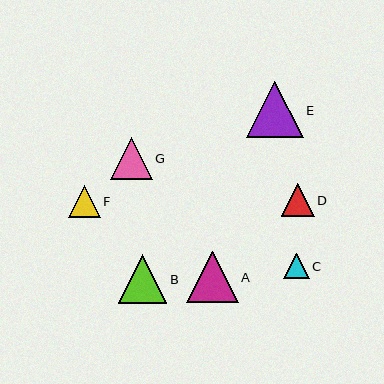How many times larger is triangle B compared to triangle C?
Triangle B is approximately 1.9 times the size of triangle C.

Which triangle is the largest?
Triangle E is the largest with a size of approximately 57 pixels.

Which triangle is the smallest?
Triangle C is the smallest with a size of approximately 25 pixels.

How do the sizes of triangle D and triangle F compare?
Triangle D and triangle F are approximately the same size.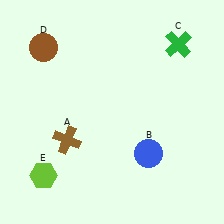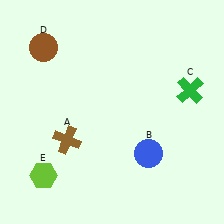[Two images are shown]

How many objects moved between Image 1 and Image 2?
1 object moved between the two images.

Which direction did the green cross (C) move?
The green cross (C) moved down.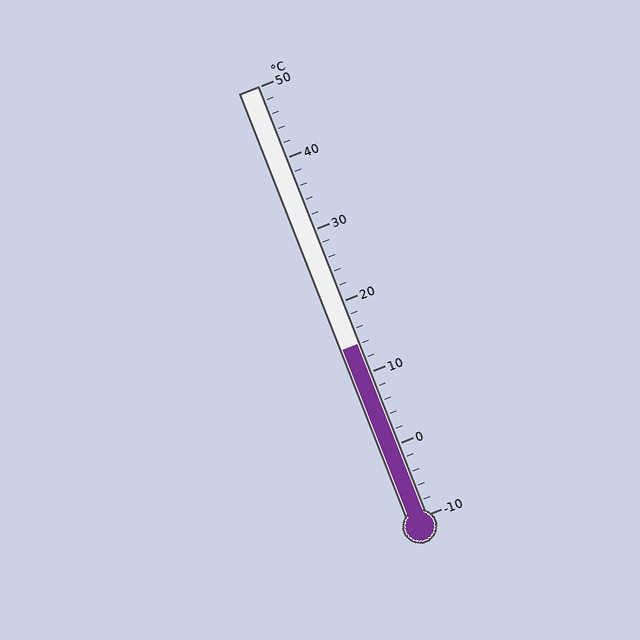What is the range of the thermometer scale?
The thermometer scale ranges from -10°C to 50°C.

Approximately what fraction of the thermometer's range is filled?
The thermometer is filled to approximately 40% of its range.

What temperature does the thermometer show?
The thermometer shows approximately 14°C.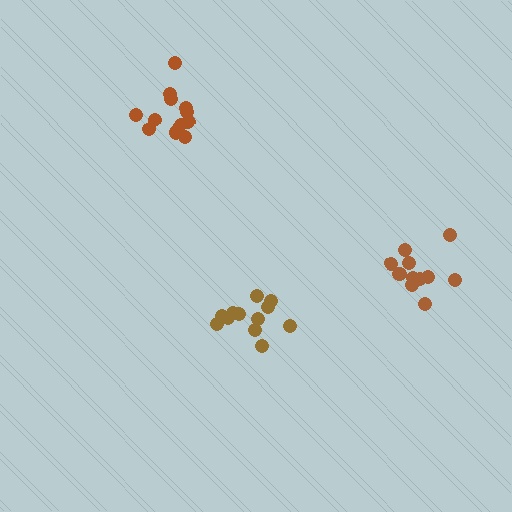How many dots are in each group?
Group 1: 12 dots, Group 2: 11 dots, Group 3: 12 dots (35 total).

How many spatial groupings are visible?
There are 3 spatial groupings.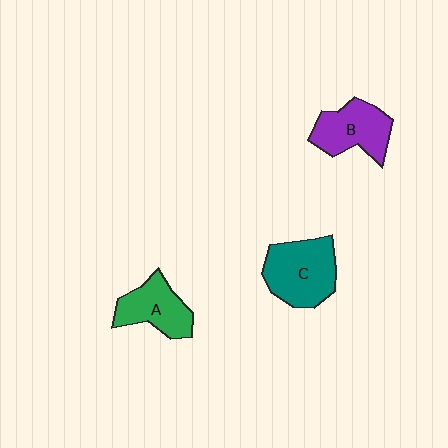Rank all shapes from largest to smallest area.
From largest to smallest: C (teal), B (purple), A (green).